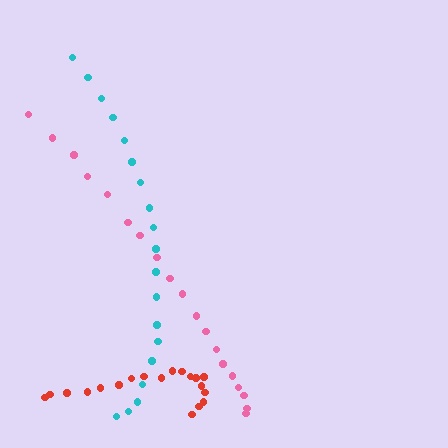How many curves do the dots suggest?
There are 3 distinct paths.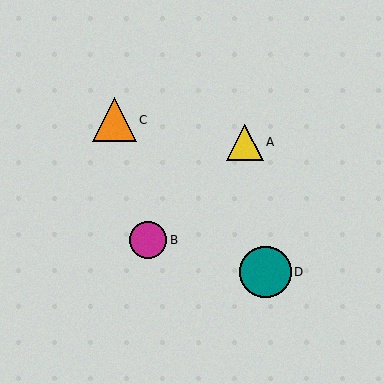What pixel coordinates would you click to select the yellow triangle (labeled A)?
Click at (245, 142) to select the yellow triangle A.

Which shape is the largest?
The teal circle (labeled D) is the largest.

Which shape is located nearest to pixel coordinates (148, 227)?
The magenta circle (labeled B) at (148, 240) is nearest to that location.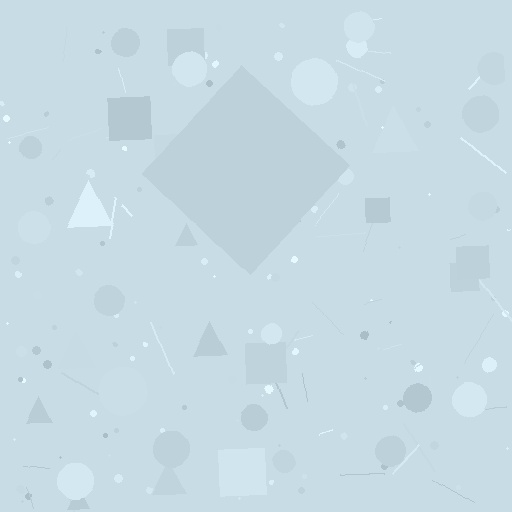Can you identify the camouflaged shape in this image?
The camouflaged shape is a diamond.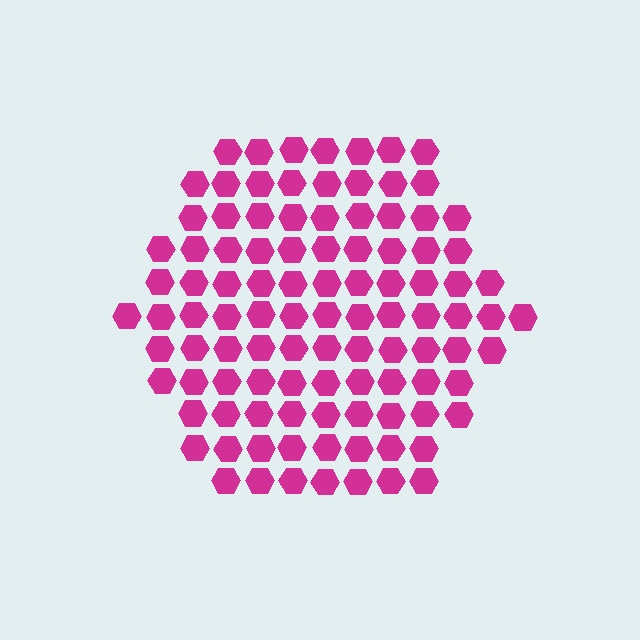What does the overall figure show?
The overall figure shows a hexagon.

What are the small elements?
The small elements are hexagons.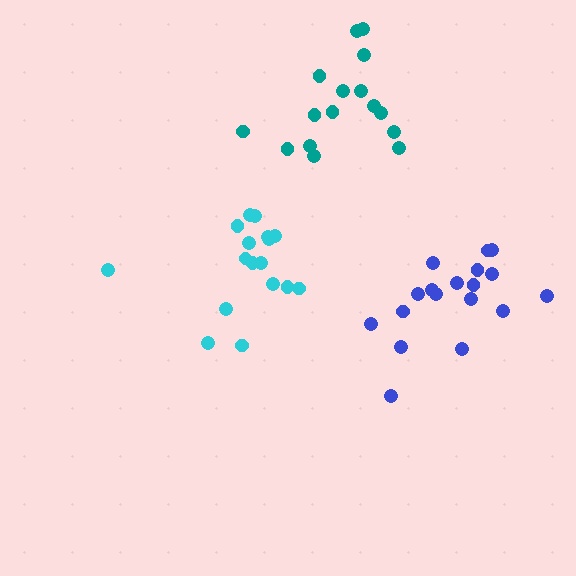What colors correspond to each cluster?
The clusters are colored: blue, teal, cyan.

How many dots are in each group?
Group 1: 18 dots, Group 2: 16 dots, Group 3: 17 dots (51 total).